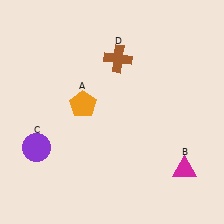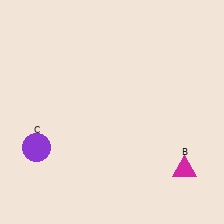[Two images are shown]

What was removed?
The orange pentagon (A), the brown cross (D) were removed in Image 2.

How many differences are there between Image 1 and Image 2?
There are 2 differences between the two images.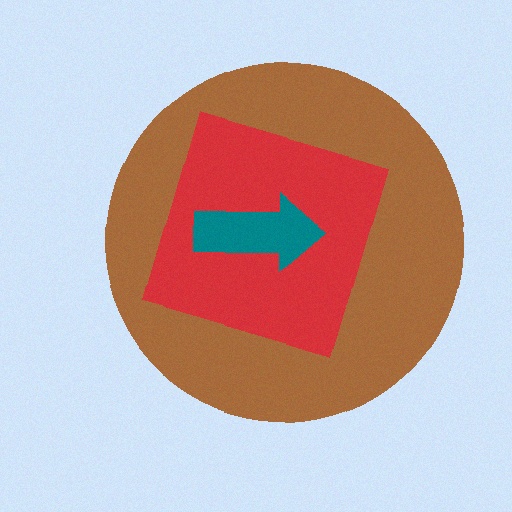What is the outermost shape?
The brown circle.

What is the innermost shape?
The teal arrow.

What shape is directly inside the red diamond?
The teal arrow.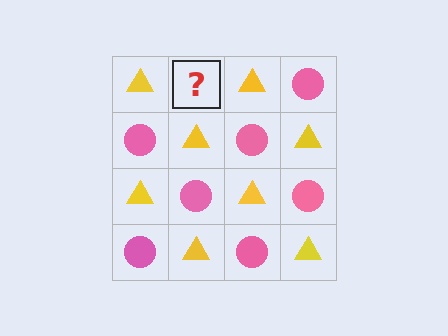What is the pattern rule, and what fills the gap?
The rule is that it alternates yellow triangle and pink circle in a checkerboard pattern. The gap should be filled with a pink circle.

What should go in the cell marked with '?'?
The missing cell should contain a pink circle.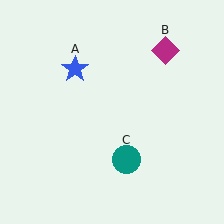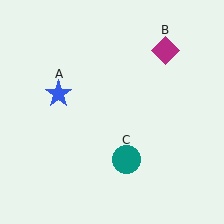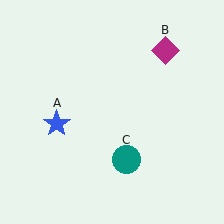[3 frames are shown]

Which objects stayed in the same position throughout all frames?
Magenta diamond (object B) and teal circle (object C) remained stationary.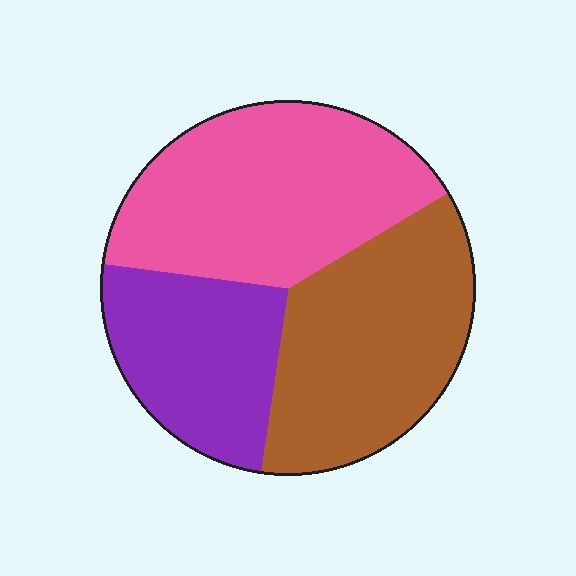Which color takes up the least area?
Purple, at roughly 25%.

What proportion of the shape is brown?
Brown takes up about three eighths (3/8) of the shape.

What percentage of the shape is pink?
Pink takes up about two fifths (2/5) of the shape.